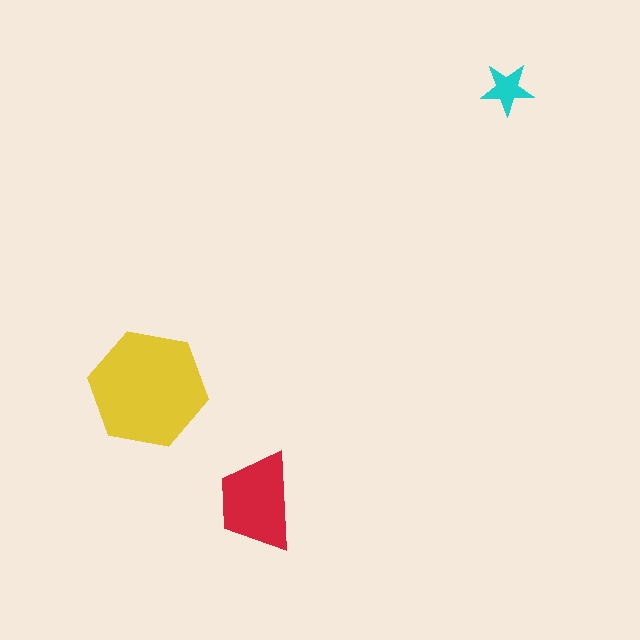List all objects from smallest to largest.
The cyan star, the red trapezoid, the yellow hexagon.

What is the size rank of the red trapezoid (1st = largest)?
2nd.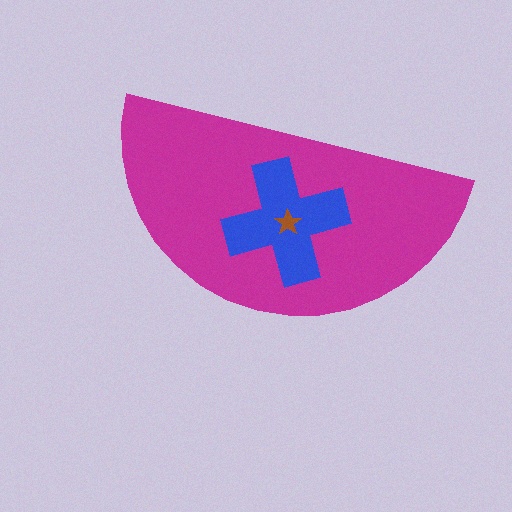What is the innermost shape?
The brown star.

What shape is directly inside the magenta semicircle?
The blue cross.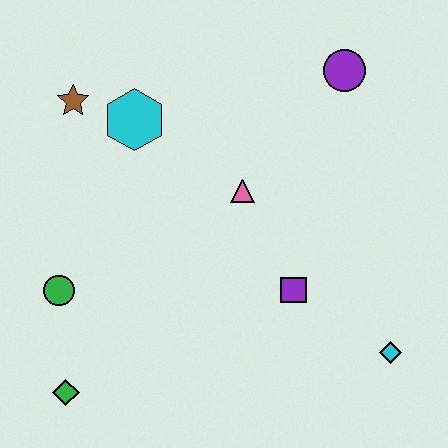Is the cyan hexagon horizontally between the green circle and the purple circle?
Yes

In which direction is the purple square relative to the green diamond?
The purple square is to the right of the green diamond.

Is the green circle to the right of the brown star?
No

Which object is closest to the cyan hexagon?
The brown star is closest to the cyan hexagon.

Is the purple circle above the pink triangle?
Yes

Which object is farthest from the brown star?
The cyan diamond is farthest from the brown star.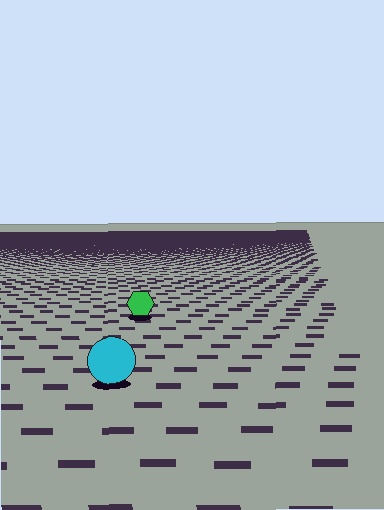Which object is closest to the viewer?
The cyan circle is closest. The texture marks near it are larger and more spread out.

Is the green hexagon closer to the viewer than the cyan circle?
No. The cyan circle is closer — you can tell from the texture gradient: the ground texture is coarser near it.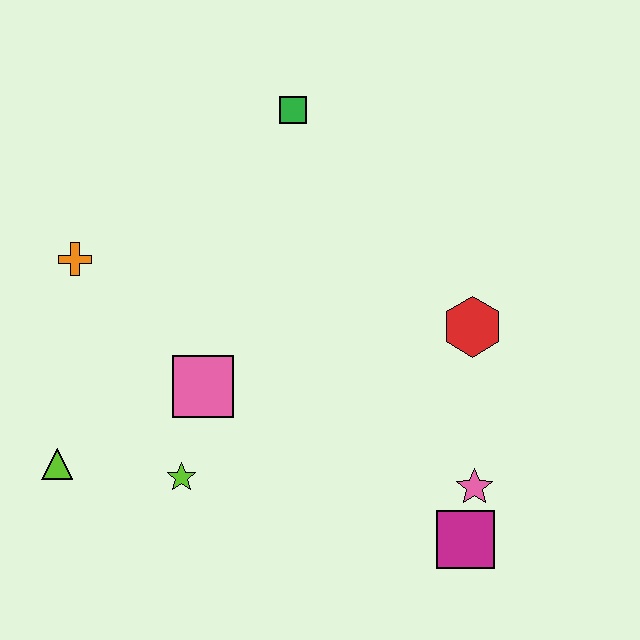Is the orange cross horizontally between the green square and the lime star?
No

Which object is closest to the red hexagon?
The pink star is closest to the red hexagon.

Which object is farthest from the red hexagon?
The lime triangle is farthest from the red hexagon.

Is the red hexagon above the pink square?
Yes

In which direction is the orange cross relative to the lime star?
The orange cross is above the lime star.